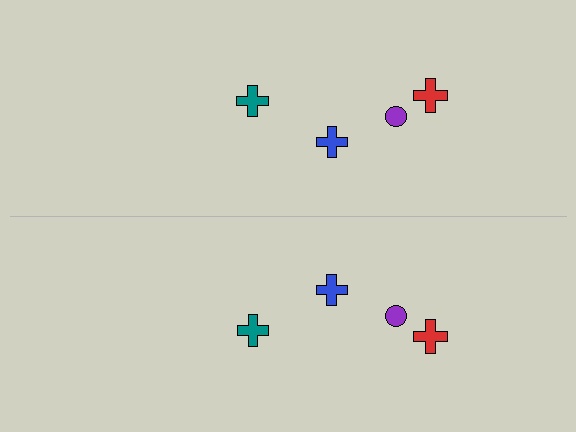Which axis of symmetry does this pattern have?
The pattern has a horizontal axis of symmetry running through the center of the image.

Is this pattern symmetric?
Yes, this pattern has bilateral (reflection) symmetry.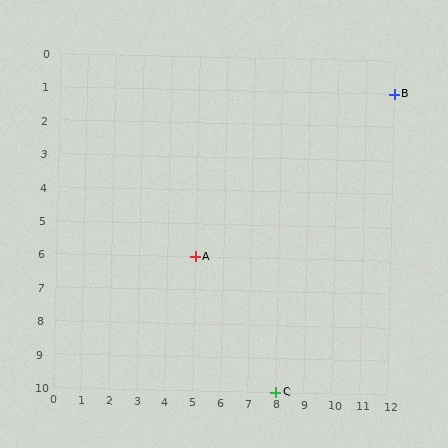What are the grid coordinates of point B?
Point B is at grid coordinates (12, 1).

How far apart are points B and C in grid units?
Points B and C are 4 columns and 9 rows apart (about 9.8 grid units diagonally).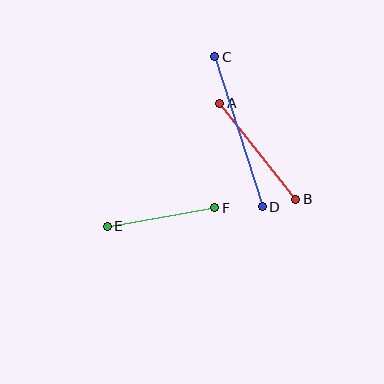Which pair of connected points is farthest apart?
Points C and D are farthest apart.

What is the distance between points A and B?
The distance is approximately 122 pixels.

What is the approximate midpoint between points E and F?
The midpoint is at approximately (161, 217) pixels.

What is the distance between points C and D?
The distance is approximately 157 pixels.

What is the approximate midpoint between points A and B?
The midpoint is at approximately (258, 151) pixels.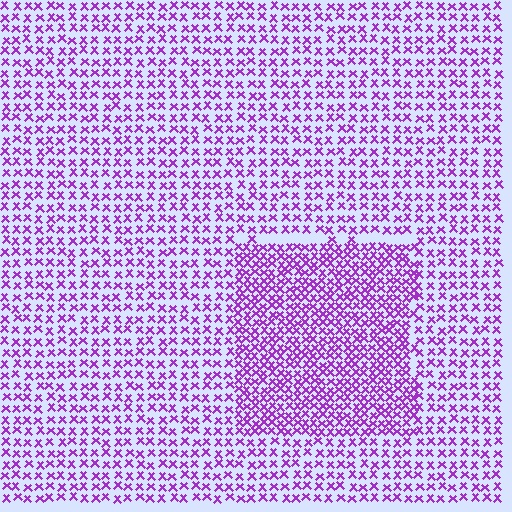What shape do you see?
I see a rectangle.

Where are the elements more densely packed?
The elements are more densely packed inside the rectangle boundary.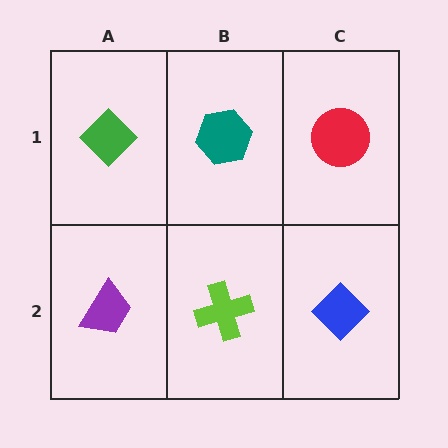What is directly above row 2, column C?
A red circle.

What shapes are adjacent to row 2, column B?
A teal hexagon (row 1, column B), a purple trapezoid (row 2, column A), a blue diamond (row 2, column C).